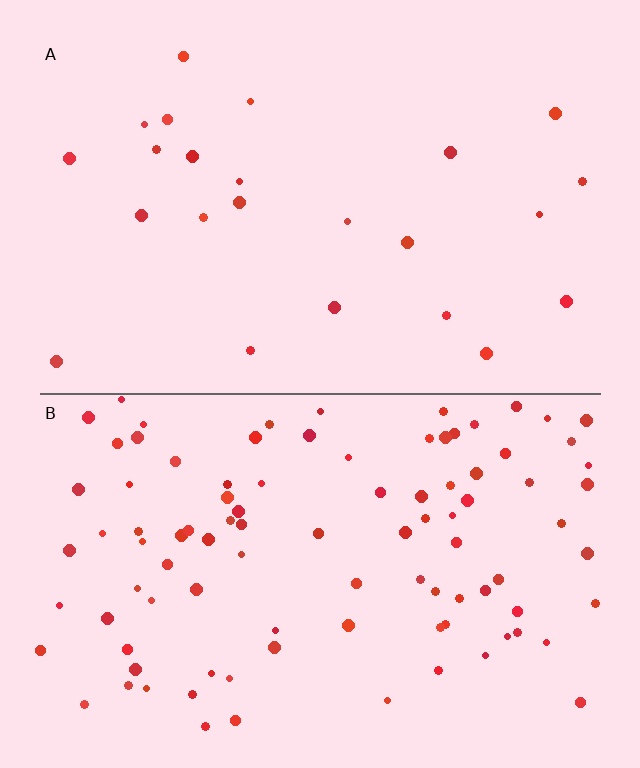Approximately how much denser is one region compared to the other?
Approximately 4.1× — region B over region A.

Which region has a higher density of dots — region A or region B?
B (the bottom).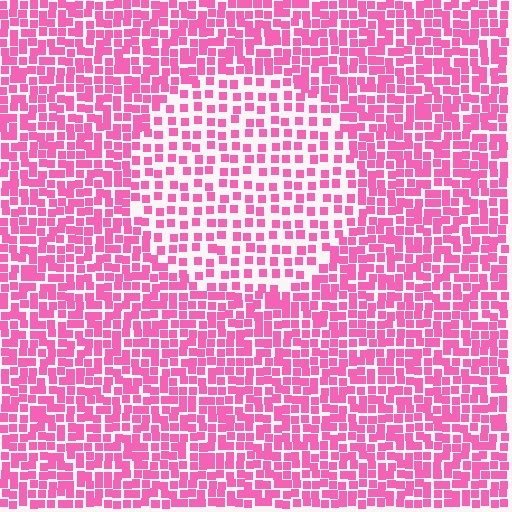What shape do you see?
I see a circle.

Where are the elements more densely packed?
The elements are more densely packed outside the circle boundary.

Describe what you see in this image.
The image contains small pink elements arranged at two different densities. A circle-shaped region is visible where the elements are less densely packed than the surrounding area.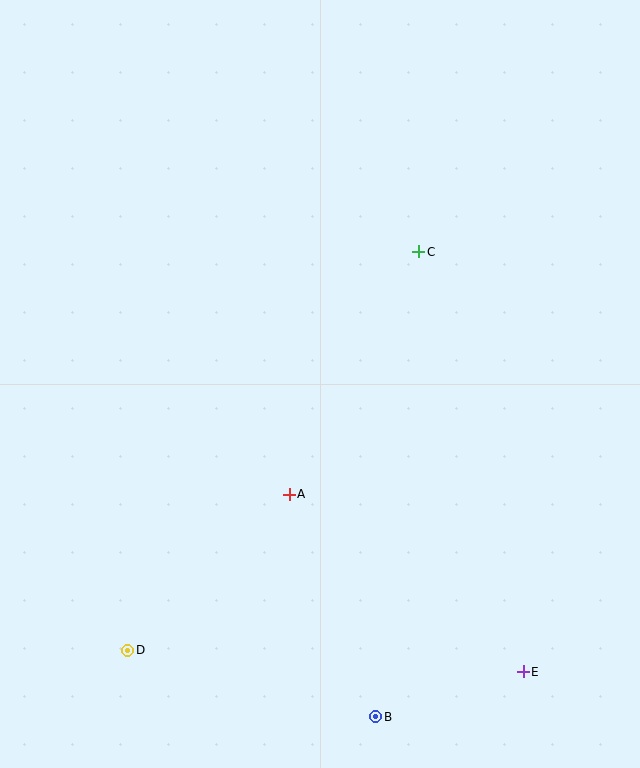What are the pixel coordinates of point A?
Point A is at (289, 494).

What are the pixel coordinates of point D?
Point D is at (128, 650).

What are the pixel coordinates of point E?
Point E is at (523, 672).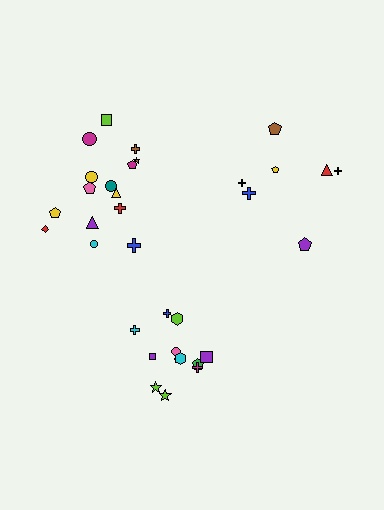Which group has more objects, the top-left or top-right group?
The top-left group.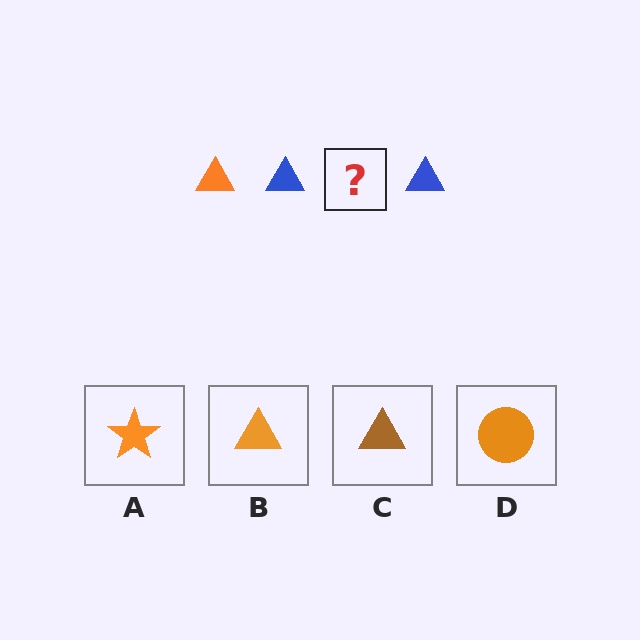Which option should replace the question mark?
Option B.